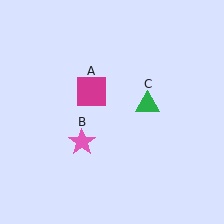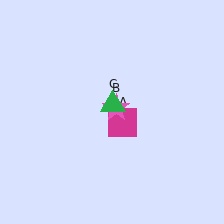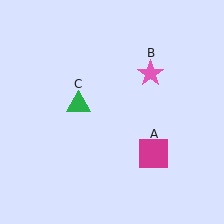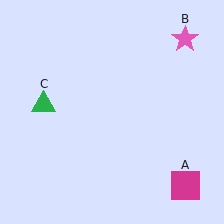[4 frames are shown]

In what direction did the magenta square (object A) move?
The magenta square (object A) moved down and to the right.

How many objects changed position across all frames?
3 objects changed position: magenta square (object A), pink star (object B), green triangle (object C).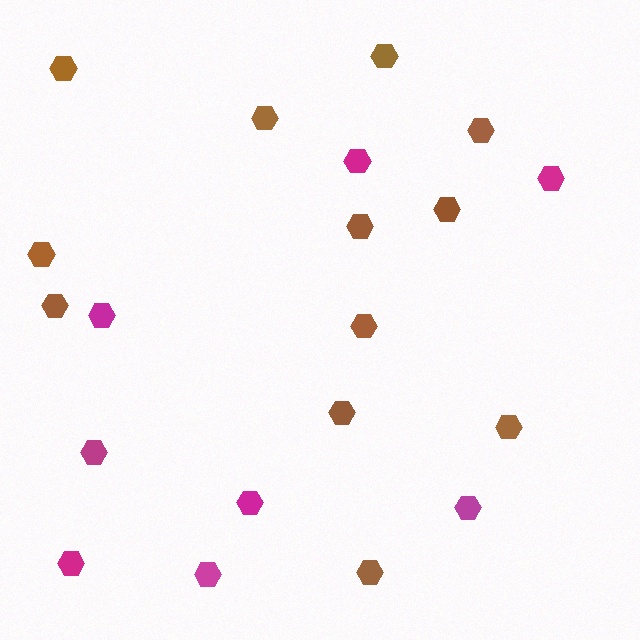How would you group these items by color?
There are 2 groups: one group of brown hexagons (12) and one group of magenta hexagons (8).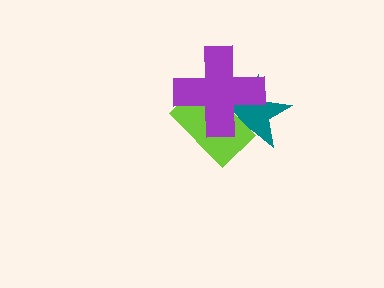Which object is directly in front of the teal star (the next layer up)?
The lime rectangle is directly in front of the teal star.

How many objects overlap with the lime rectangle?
2 objects overlap with the lime rectangle.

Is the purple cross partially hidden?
No, no other shape covers it.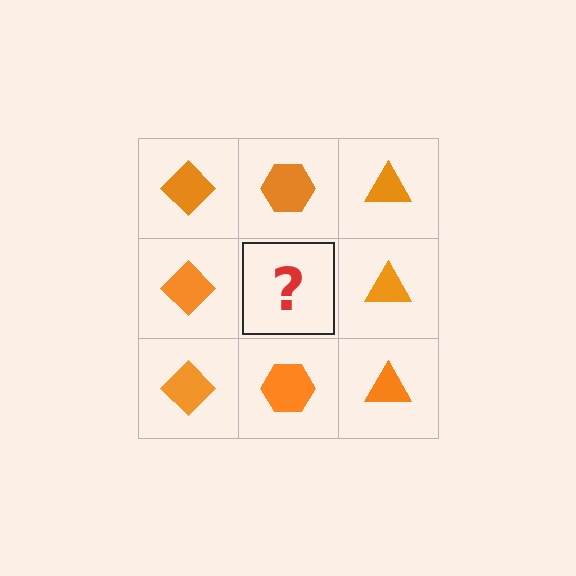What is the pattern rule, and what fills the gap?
The rule is that each column has a consistent shape. The gap should be filled with an orange hexagon.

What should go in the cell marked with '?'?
The missing cell should contain an orange hexagon.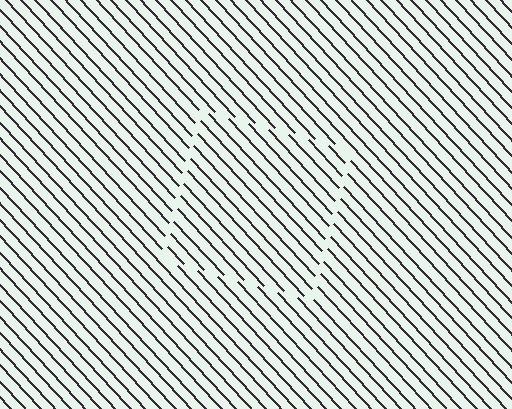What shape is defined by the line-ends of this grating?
An illusory square. The interior of the shape contains the same grating, shifted by half a period — the contour is defined by the phase discontinuity where line-ends from the inner and outer gratings abut.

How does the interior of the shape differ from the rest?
The interior of the shape contains the same grating, shifted by half a period — the contour is defined by the phase discontinuity where line-ends from the inner and outer gratings abut.